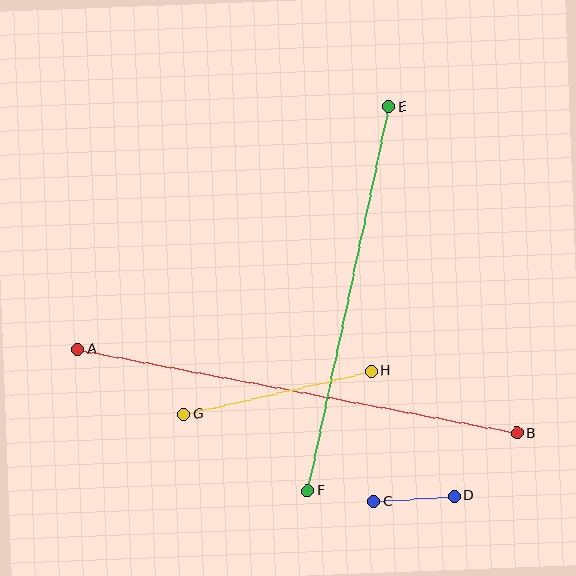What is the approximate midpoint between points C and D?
The midpoint is at approximately (414, 499) pixels.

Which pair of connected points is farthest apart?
Points A and B are farthest apart.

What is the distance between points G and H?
The distance is approximately 193 pixels.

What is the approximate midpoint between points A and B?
The midpoint is at approximately (298, 391) pixels.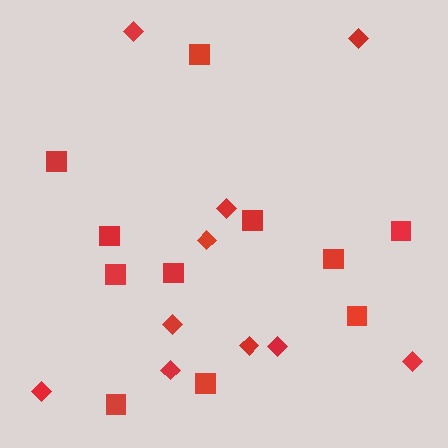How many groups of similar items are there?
There are 2 groups: one group of squares (11) and one group of diamonds (10).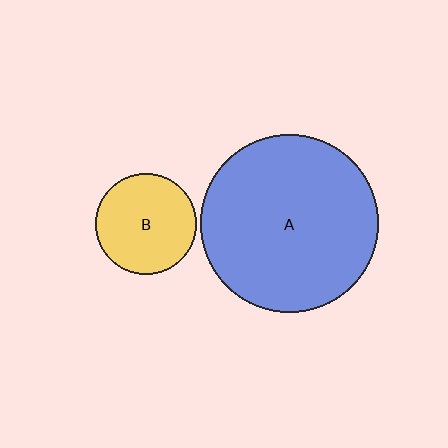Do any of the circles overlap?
No, none of the circles overlap.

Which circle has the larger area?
Circle A (blue).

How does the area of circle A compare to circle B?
Approximately 3.1 times.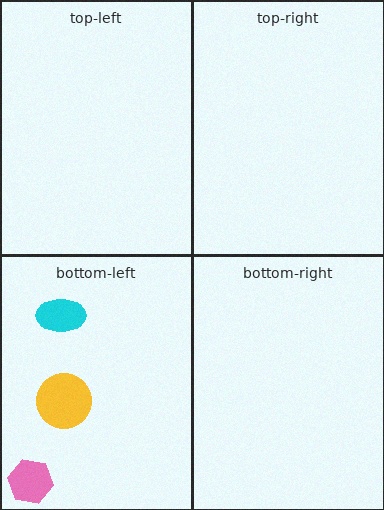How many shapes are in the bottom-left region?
3.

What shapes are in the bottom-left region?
The cyan ellipse, the yellow circle, the pink hexagon.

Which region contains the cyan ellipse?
The bottom-left region.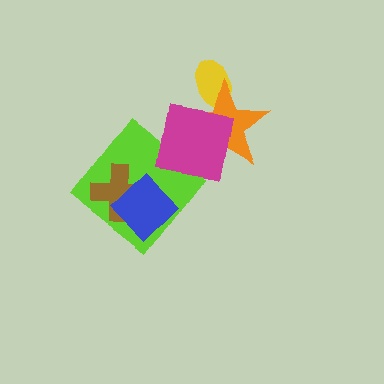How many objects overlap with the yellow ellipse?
1 object overlaps with the yellow ellipse.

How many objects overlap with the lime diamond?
3 objects overlap with the lime diamond.